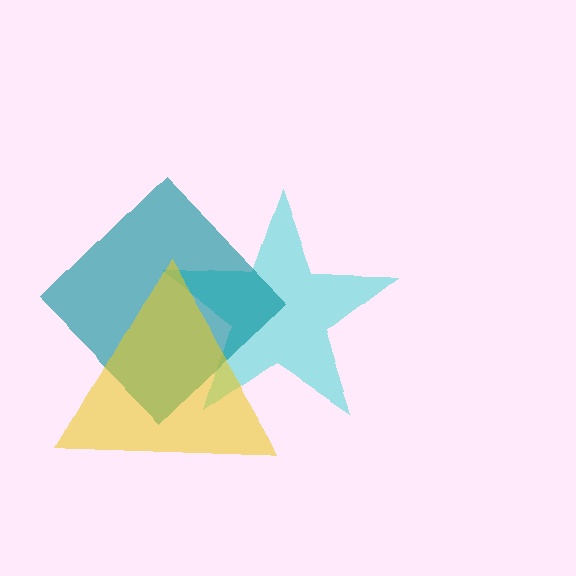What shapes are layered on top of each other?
The layered shapes are: a cyan star, a teal diamond, a yellow triangle.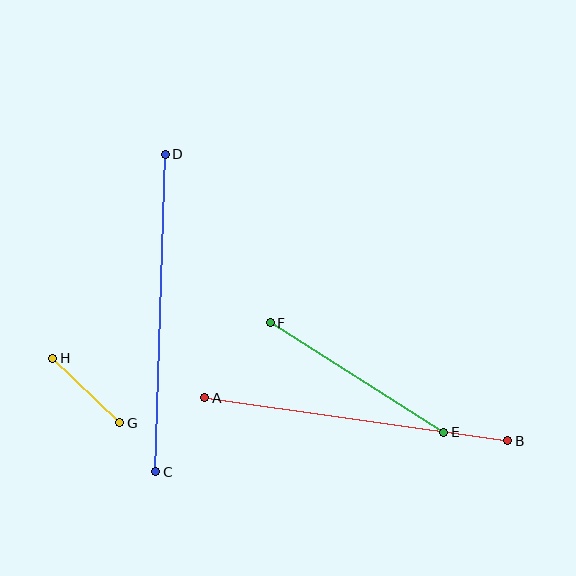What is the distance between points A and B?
The distance is approximately 306 pixels.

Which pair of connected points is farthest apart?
Points C and D are farthest apart.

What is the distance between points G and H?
The distance is approximately 93 pixels.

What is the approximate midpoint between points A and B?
The midpoint is at approximately (356, 419) pixels.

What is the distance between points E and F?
The distance is approximately 205 pixels.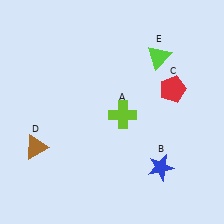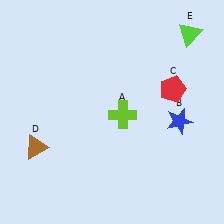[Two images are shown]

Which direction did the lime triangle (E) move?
The lime triangle (E) moved right.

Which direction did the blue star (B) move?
The blue star (B) moved up.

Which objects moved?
The objects that moved are: the blue star (B), the lime triangle (E).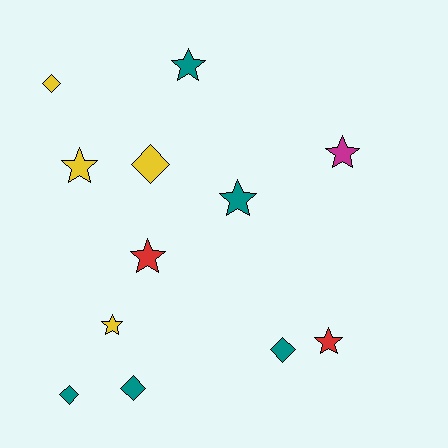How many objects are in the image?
There are 12 objects.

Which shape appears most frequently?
Star, with 7 objects.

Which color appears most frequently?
Teal, with 5 objects.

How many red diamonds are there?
There are no red diamonds.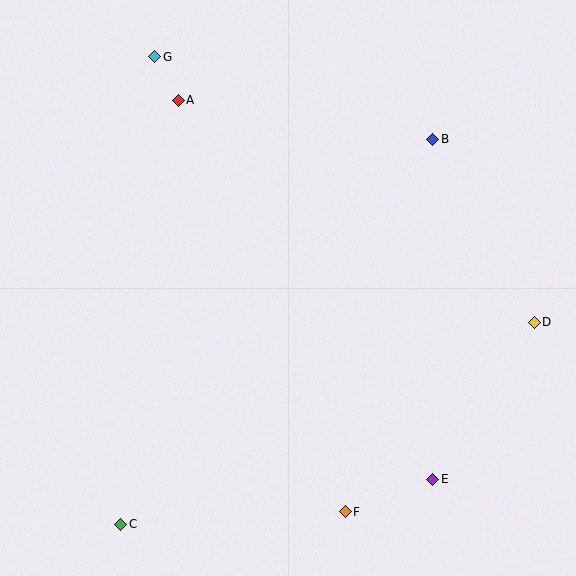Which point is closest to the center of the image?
Point B at (433, 139) is closest to the center.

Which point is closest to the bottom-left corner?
Point C is closest to the bottom-left corner.